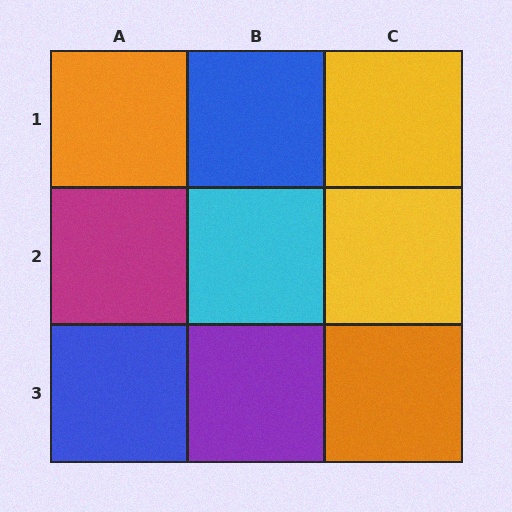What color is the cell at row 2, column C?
Yellow.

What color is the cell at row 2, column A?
Magenta.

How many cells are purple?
1 cell is purple.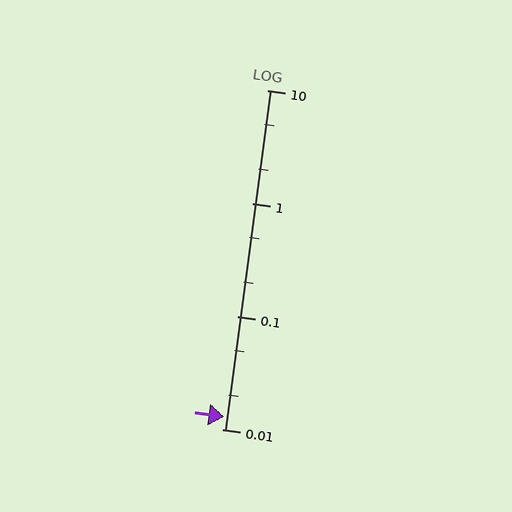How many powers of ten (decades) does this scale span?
The scale spans 3 decades, from 0.01 to 10.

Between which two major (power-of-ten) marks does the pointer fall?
The pointer is between 0.01 and 0.1.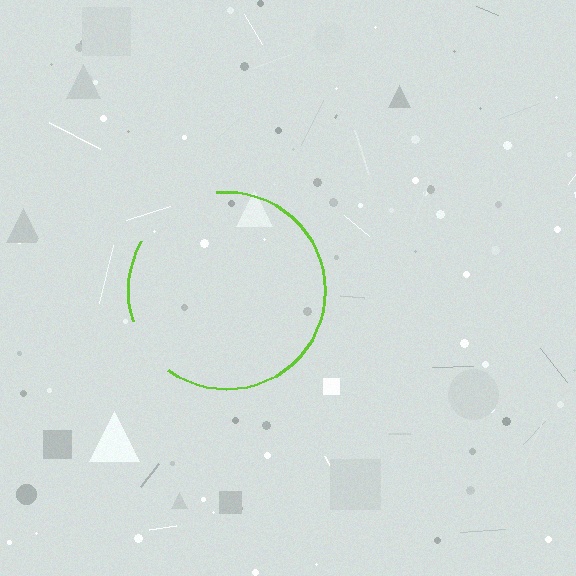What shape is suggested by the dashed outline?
The dashed outline suggests a circle.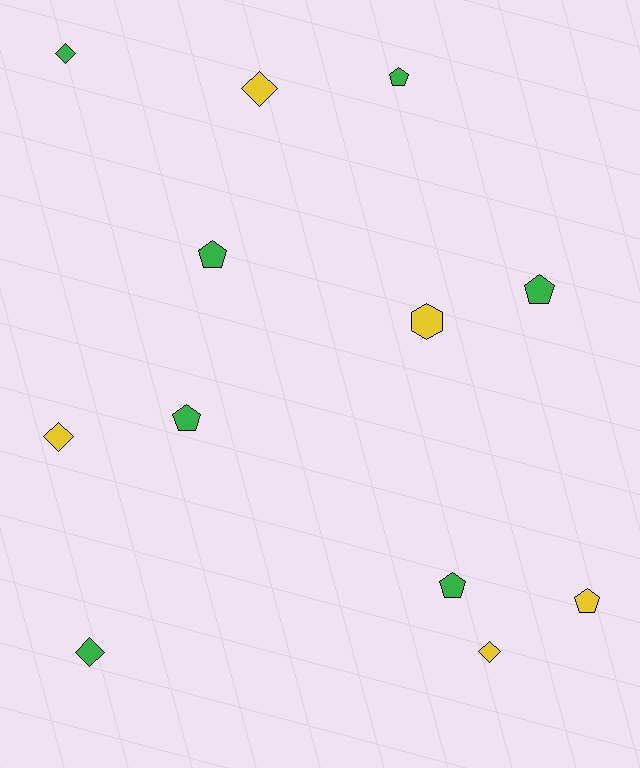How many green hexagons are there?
There are no green hexagons.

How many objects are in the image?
There are 12 objects.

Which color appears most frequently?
Green, with 7 objects.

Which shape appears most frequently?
Pentagon, with 6 objects.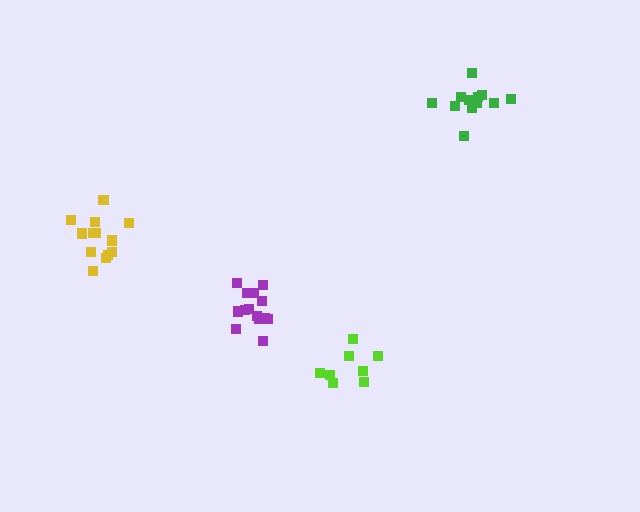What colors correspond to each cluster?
The clusters are colored: lime, yellow, green, purple.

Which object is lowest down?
The lime cluster is bottommost.